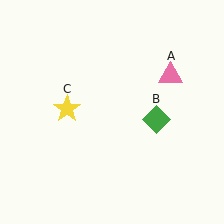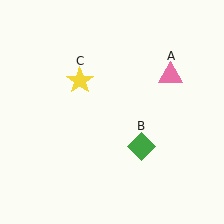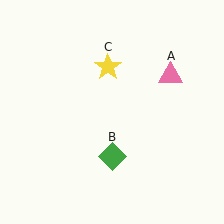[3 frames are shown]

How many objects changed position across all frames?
2 objects changed position: green diamond (object B), yellow star (object C).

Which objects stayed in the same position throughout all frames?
Pink triangle (object A) remained stationary.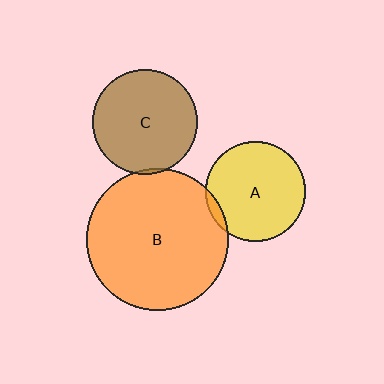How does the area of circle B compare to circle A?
Approximately 2.0 times.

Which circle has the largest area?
Circle B (orange).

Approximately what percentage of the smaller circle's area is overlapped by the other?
Approximately 5%.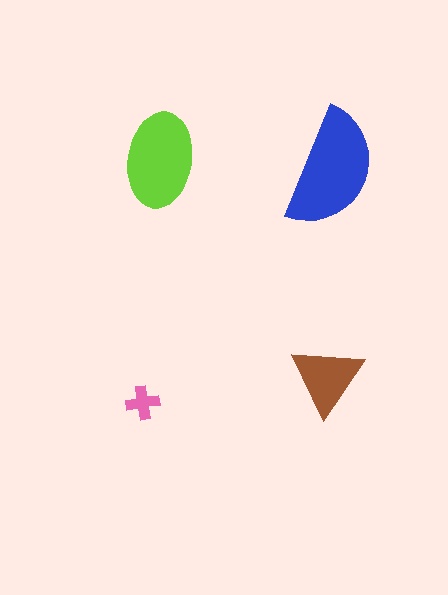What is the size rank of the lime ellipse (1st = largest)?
2nd.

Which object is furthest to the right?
The blue semicircle is rightmost.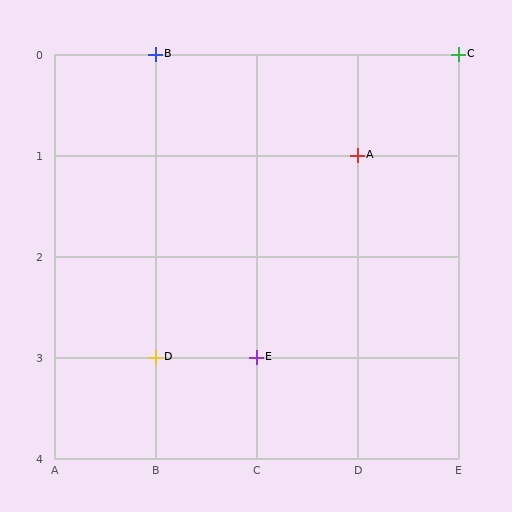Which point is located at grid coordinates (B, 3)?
Point D is at (B, 3).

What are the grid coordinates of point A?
Point A is at grid coordinates (D, 1).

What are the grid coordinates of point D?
Point D is at grid coordinates (B, 3).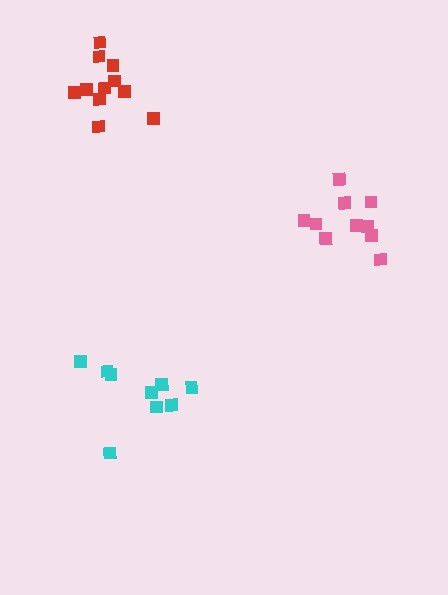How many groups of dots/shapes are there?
There are 3 groups.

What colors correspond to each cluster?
The clusters are colored: red, pink, cyan.